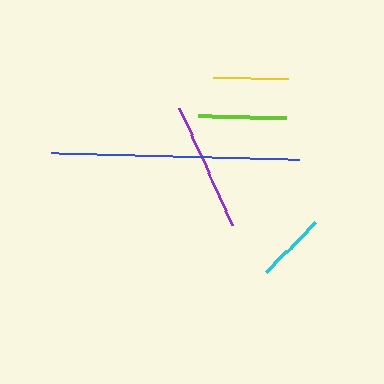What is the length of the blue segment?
The blue segment is approximately 249 pixels long.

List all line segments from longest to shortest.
From longest to shortest: blue, purple, lime, yellow, cyan.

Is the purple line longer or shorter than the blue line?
The blue line is longer than the purple line.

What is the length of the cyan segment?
The cyan segment is approximately 69 pixels long.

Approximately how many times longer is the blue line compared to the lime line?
The blue line is approximately 2.8 times the length of the lime line.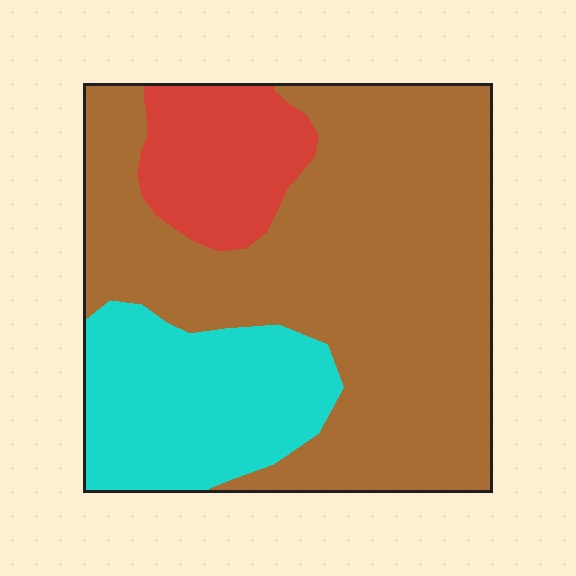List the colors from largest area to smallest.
From largest to smallest: brown, cyan, red.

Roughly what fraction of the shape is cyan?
Cyan takes up between a sixth and a third of the shape.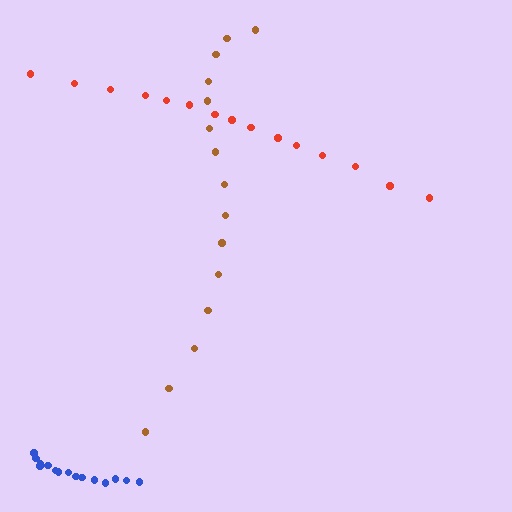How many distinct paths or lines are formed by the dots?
There are 3 distinct paths.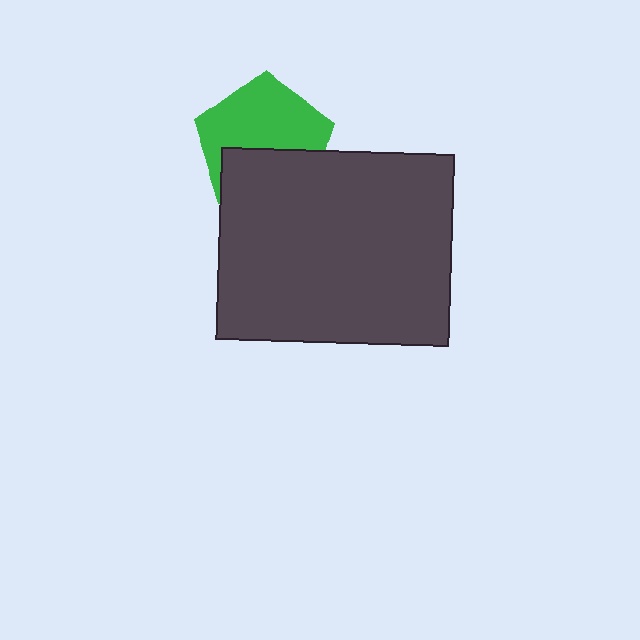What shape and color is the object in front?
The object in front is a dark gray rectangle.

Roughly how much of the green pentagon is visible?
About half of it is visible (roughly 58%).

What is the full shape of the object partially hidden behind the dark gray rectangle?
The partially hidden object is a green pentagon.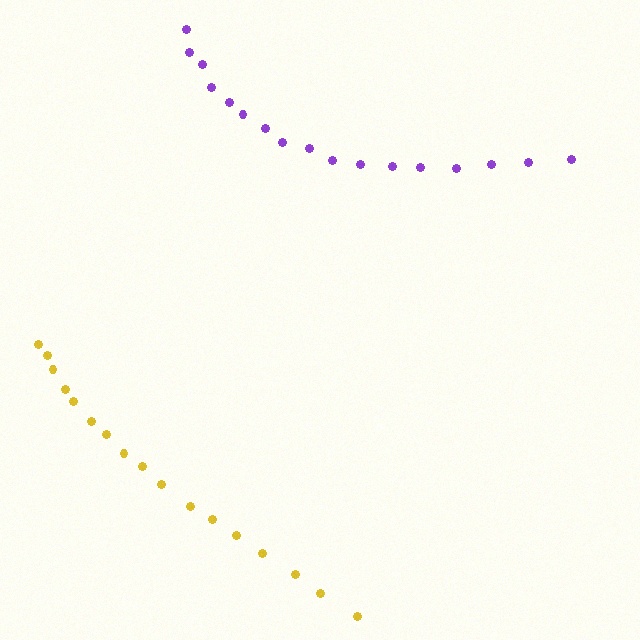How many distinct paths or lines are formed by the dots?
There are 2 distinct paths.